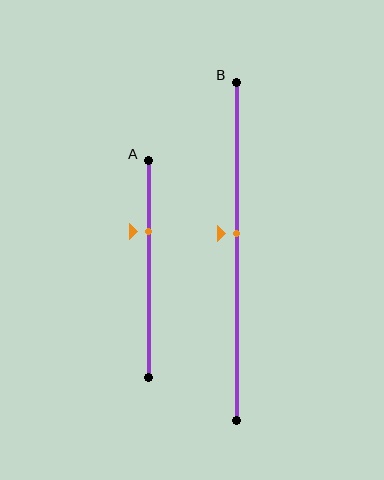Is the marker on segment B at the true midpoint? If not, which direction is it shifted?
No, the marker on segment B is shifted upward by about 5% of the segment length.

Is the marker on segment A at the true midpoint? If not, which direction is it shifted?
No, the marker on segment A is shifted upward by about 17% of the segment length.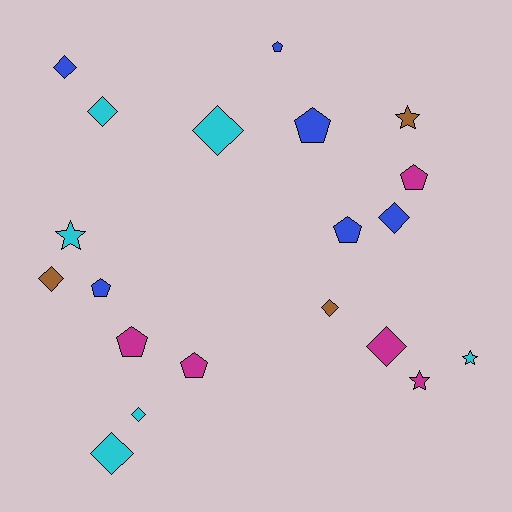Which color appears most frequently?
Blue, with 6 objects.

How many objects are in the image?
There are 20 objects.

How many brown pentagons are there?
There are no brown pentagons.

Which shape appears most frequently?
Diamond, with 9 objects.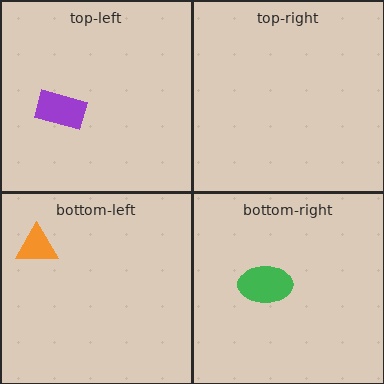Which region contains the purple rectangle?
The top-left region.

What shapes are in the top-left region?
The purple rectangle.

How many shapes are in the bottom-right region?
1.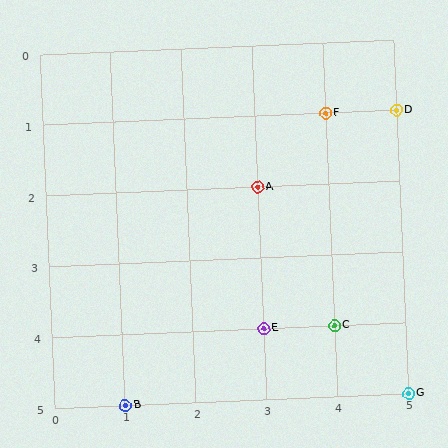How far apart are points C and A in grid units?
Points C and A are 1 column and 2 rows apart (about 2.2 grid units diagonally).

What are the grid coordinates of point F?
Point F is at grid coordinates (4, 1).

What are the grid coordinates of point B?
Point B is at grid coordinates (1, 5).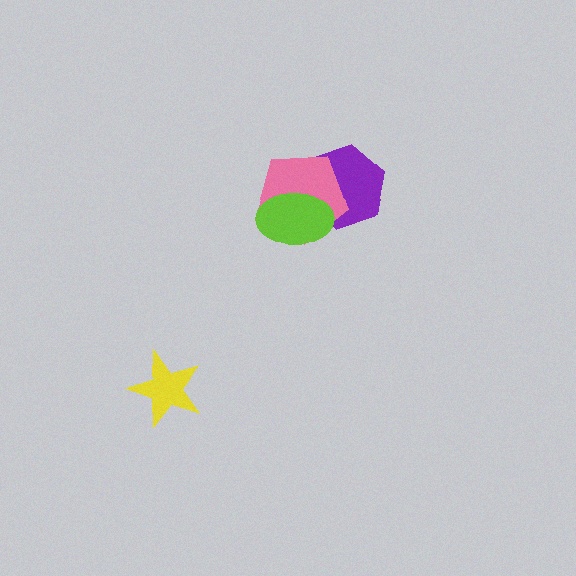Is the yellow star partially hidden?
No, no other shape covers it.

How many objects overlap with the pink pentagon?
2 objects overlap with the pink pentagon.